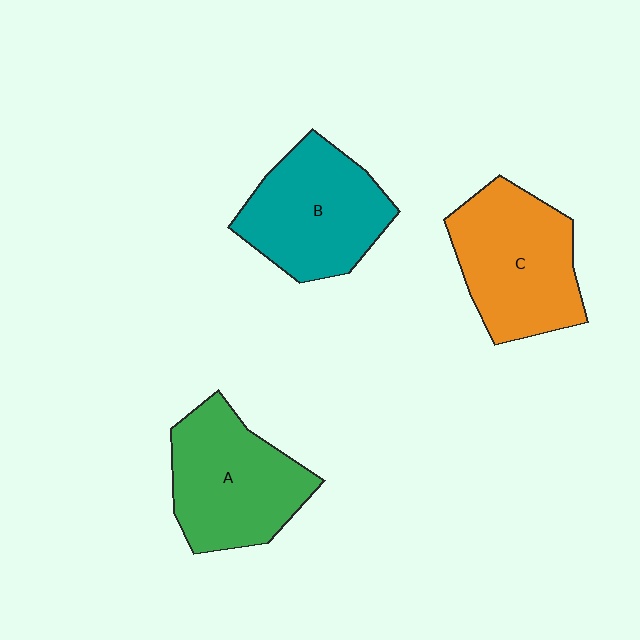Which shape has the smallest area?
Shape B (teal).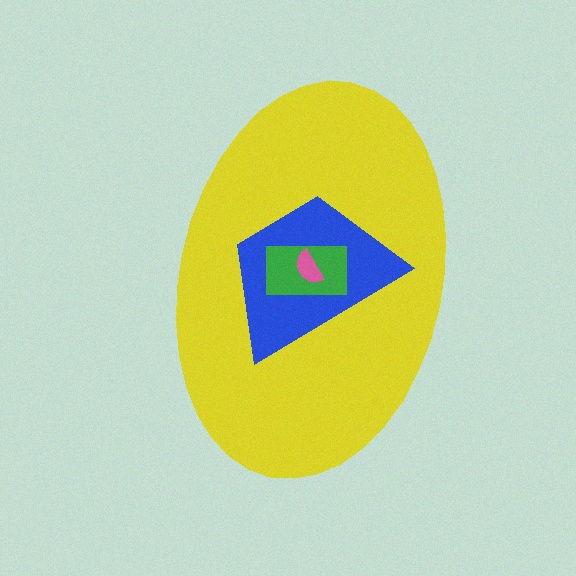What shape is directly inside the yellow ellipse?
The blue trapezoid.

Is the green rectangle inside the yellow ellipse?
Yes.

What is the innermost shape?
The pink semicircle.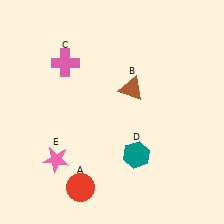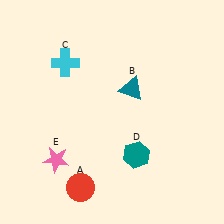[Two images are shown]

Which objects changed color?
B changed from brown to teal. C changed from pink to cyan.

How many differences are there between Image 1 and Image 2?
There are 2 differences between the two images.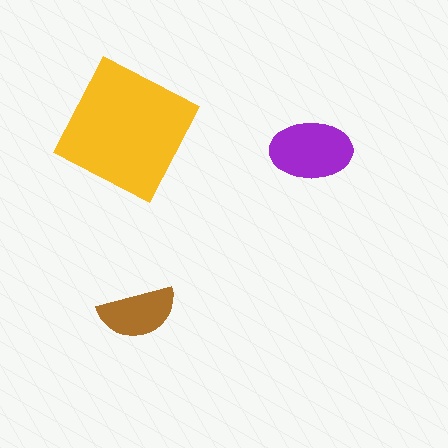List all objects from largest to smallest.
The yellow square, the purple ellipse, the brown semicircle.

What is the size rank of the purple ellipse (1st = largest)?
2nd.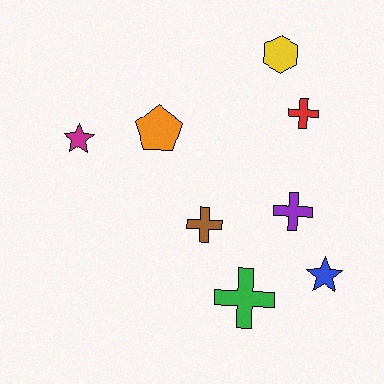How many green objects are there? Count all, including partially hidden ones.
There is 1 green object.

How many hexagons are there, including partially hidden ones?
There is 1 hexagon.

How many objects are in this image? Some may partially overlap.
There are 8 objects.